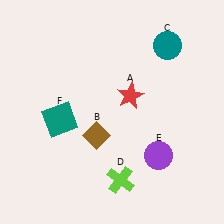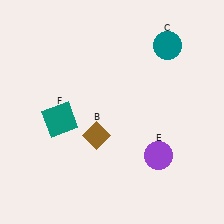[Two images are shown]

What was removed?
The red star (A), the lime cross (D) were removed in Image 2.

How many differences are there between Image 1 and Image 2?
There are 2 differences between the two images.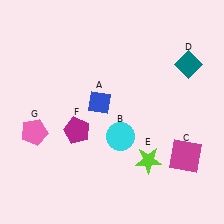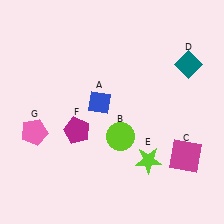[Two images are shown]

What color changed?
The circle (B) changed from cyan in Image 1 to lime in Image 2.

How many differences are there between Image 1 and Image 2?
There is 1 difference between the two images.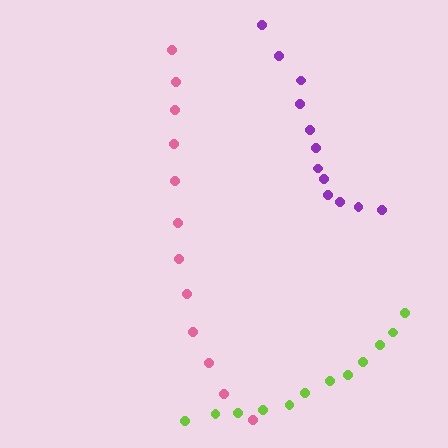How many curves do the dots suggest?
There are 3 distinct paths.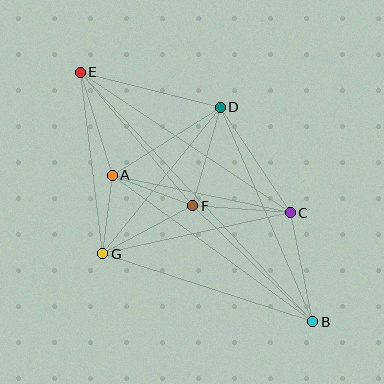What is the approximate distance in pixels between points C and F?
The distance between C and F is approximately 97 pixels.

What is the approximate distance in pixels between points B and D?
The distance between B and D is approximately 234 pixels.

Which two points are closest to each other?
Points A and G are closest to each other.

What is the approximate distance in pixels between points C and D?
The distance between C and D is approximately 126 pixels.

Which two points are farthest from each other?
Points B and E are farthest from each other.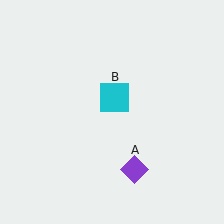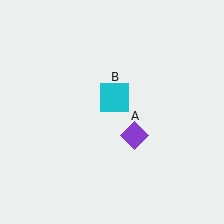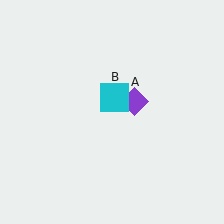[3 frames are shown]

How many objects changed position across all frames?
1 object changed position: purple diamond (object A).